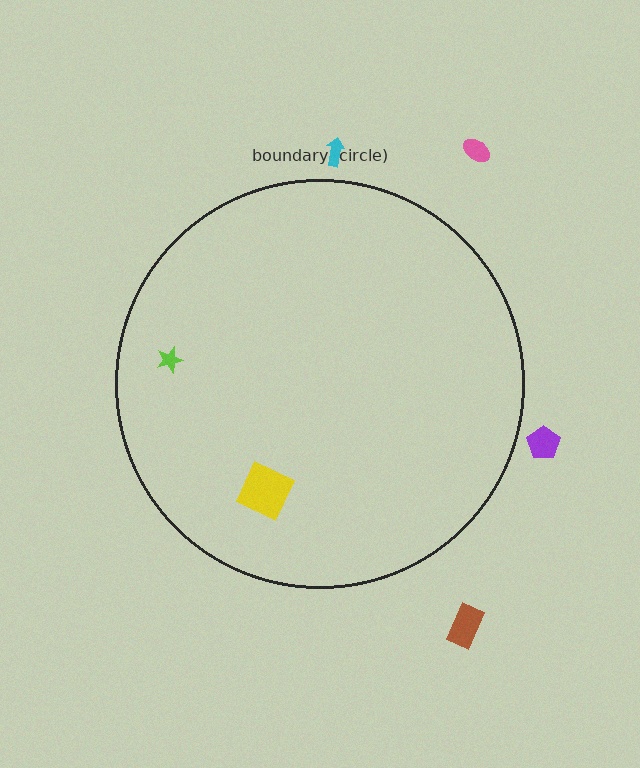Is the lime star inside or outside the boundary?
Inside.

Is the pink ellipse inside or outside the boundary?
Outside.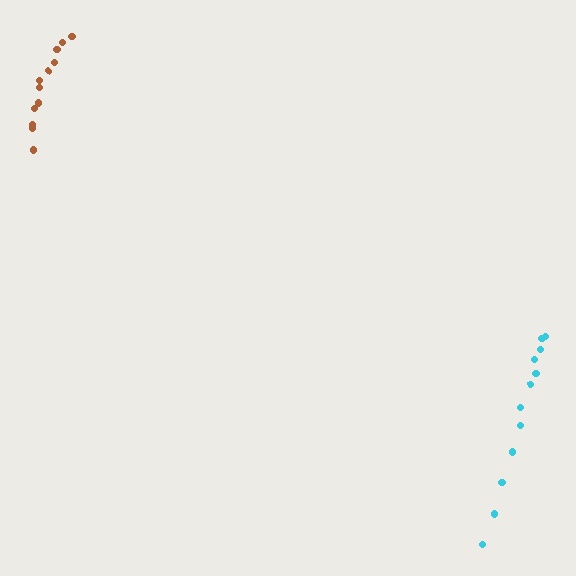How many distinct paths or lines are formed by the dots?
There are 2 distinct paths.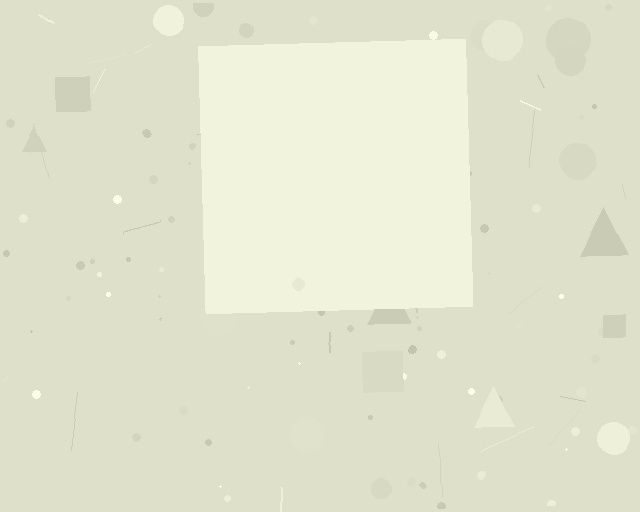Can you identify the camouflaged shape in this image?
The camouflaged shape is a square.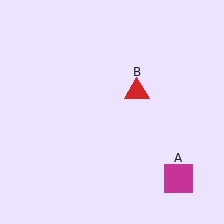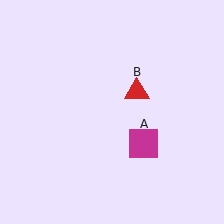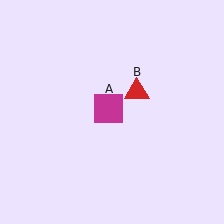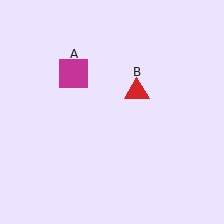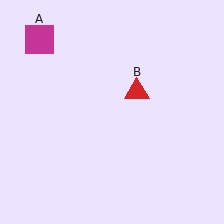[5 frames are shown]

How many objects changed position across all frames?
1 object changed position: magenta square (object A).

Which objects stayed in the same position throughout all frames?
Red triangle (object B) remained stationary.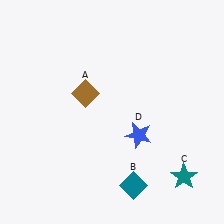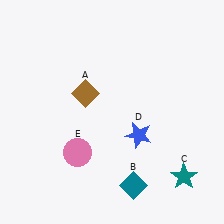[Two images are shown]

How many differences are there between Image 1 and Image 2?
There is 1 difference between the two images.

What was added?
A pink circle (E) was added in Image 2.